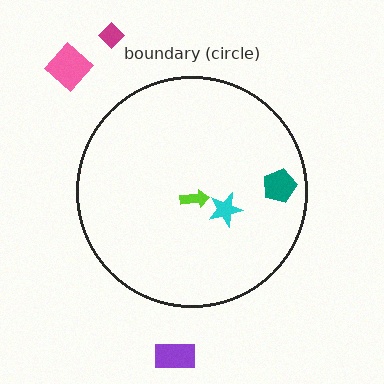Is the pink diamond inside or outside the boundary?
Outside.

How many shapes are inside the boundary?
3 inside, 3 outside.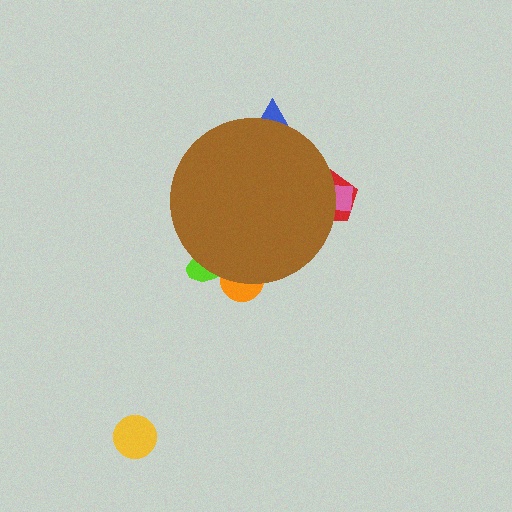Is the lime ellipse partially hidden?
Yes, the lime ellipse is partially hidden behind the brown circle.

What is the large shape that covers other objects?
A brown circle.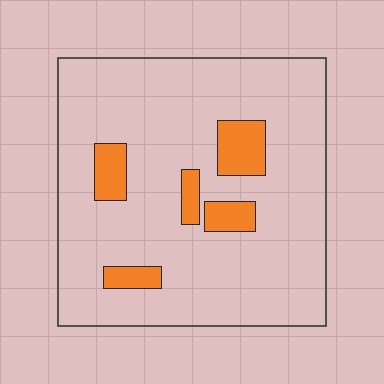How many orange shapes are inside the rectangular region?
5.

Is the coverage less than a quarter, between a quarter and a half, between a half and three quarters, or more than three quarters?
Less than a quarter.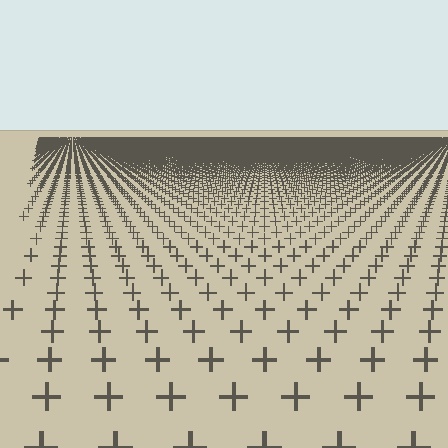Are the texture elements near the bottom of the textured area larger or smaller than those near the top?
Larger. Near the bottom, elements are closer to the viewer and appear at a bigger on-screen size.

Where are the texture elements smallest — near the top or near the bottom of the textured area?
Near the top.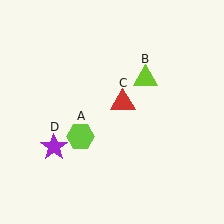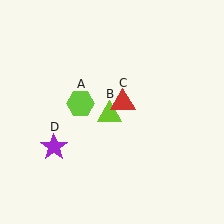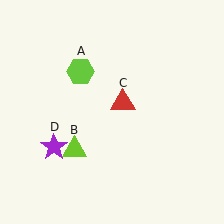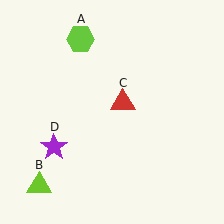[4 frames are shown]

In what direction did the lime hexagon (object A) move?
The lime hexagon (object A) moved up.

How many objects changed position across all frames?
2 objects changed position: lime hexagon (object A), lime triangle (object B).